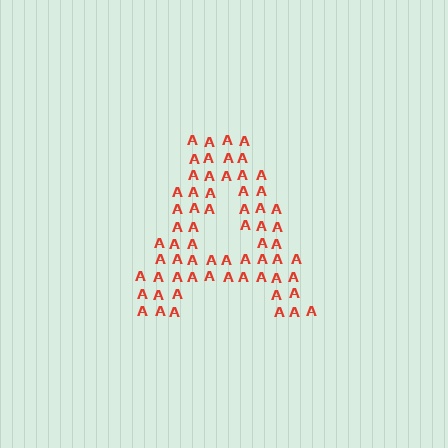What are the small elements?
The small elements are letter A's.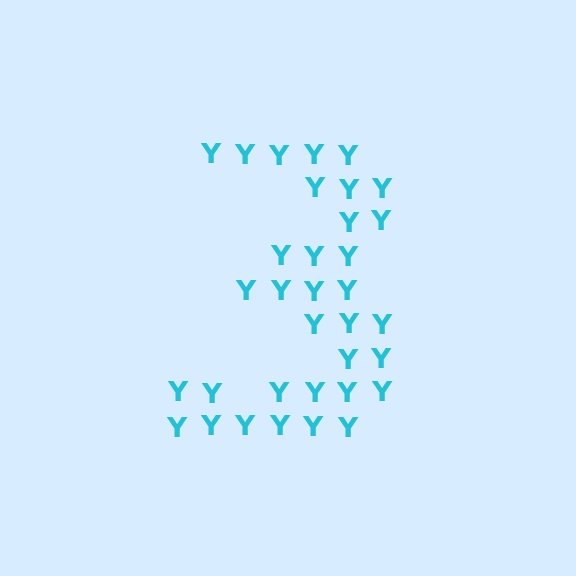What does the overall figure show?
The overall figure shows the digit 3.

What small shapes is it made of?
It is made of small letter Y's.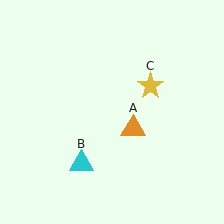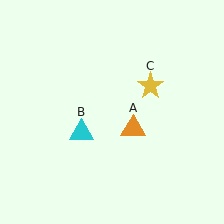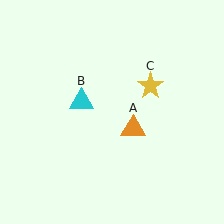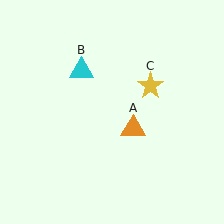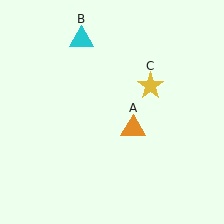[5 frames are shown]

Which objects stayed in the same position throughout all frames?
Orange triangle (object A) and yellow star (object C) remained stationary.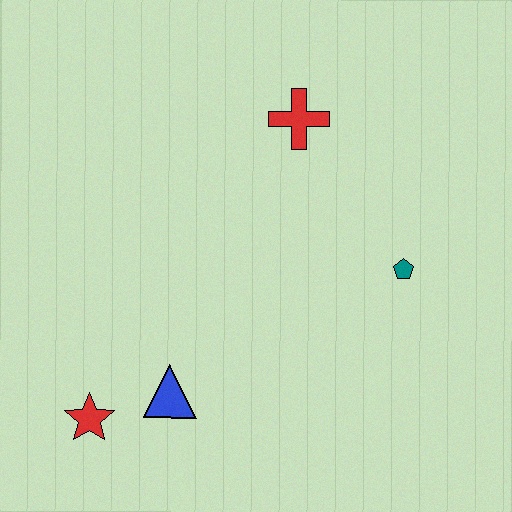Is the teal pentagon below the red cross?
Yes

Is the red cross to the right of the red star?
Yes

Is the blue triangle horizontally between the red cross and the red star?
Yes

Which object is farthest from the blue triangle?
The red cross is farthest from the blue triangle.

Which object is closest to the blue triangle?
The red star is closest to the blue triangle.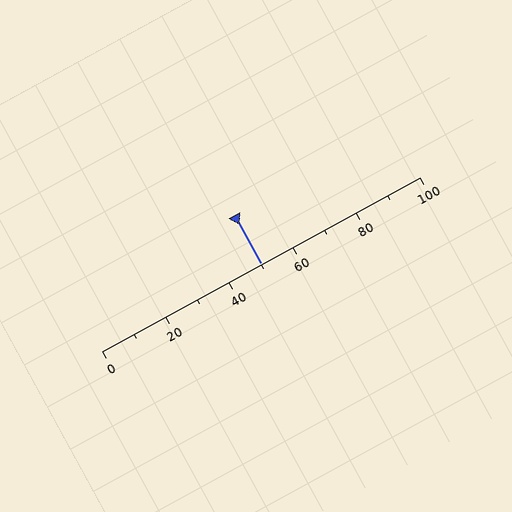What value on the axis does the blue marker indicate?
The marker indicates approximately 50.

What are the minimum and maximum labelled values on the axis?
The axis runs from 0 to 100.